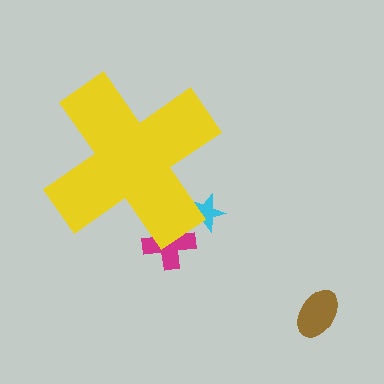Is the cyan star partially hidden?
Yes, the cyan star is partially hidden behind the yellow cross.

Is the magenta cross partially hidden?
Yes, the magenta cross is partially hidden behind the yellow cross.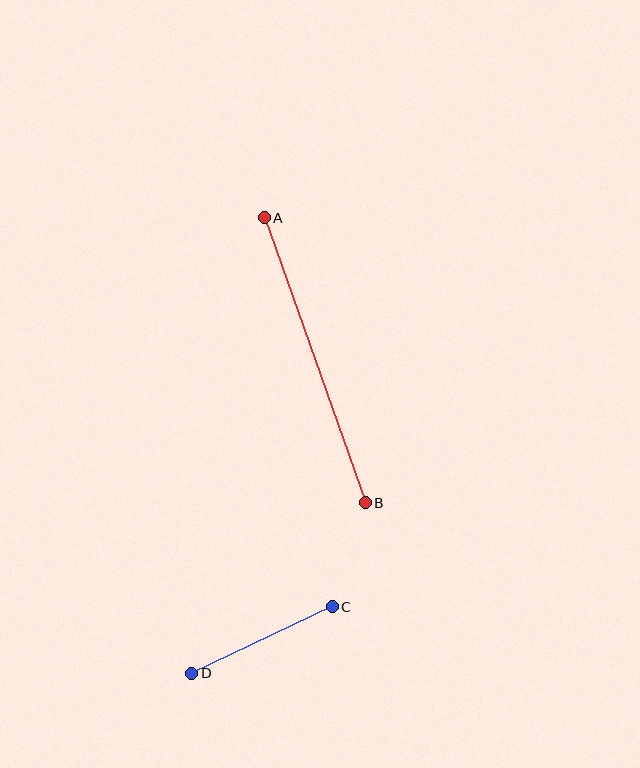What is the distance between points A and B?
The distance is approximately 302 pixels.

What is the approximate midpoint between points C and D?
The midpoint is at approximately (262, 640) pixels.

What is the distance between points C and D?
The distance is approximately 156 pixels.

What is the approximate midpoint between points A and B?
The midpoint is at approximately (315, 360) pixels.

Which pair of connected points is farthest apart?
Points A and B are farthest apart.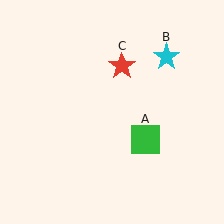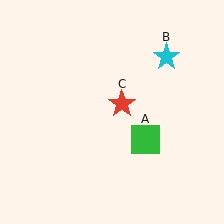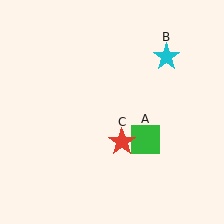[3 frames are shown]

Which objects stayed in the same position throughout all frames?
Green square (object A) and cyan star (object B) remained stationary.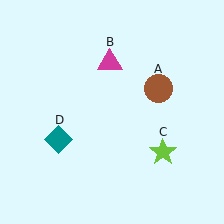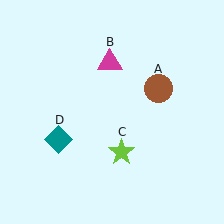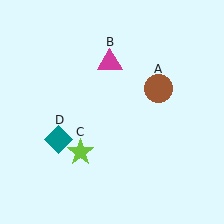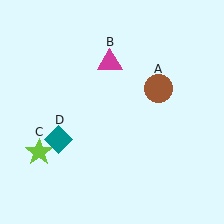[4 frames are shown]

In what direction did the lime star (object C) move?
The lime star (object C) moved left.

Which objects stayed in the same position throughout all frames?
Brown circle (object A) and magenta triangle (object B) and teal diamond (object D) remained stationary.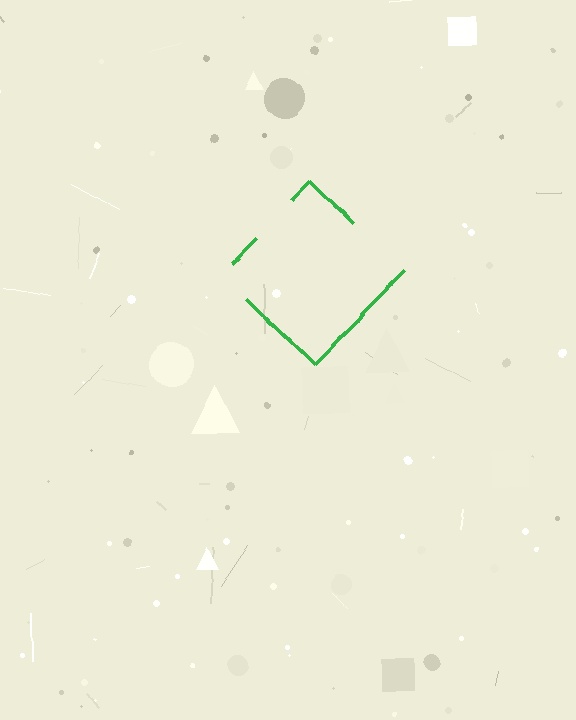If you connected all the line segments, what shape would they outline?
They would outline a diamond.